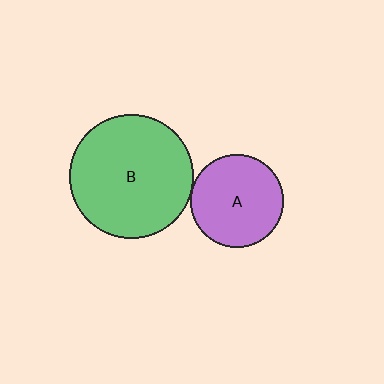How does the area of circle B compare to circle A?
Approximately 1.8 times.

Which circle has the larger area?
Circle B (green).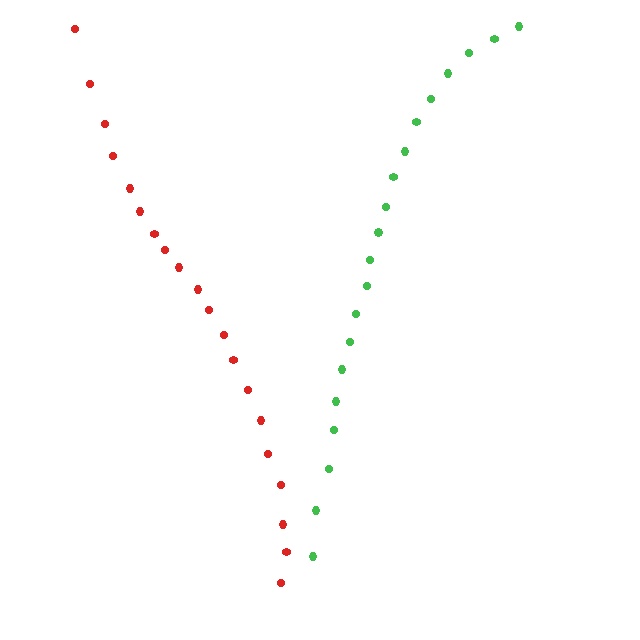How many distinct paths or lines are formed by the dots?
There are 2 distinct paths.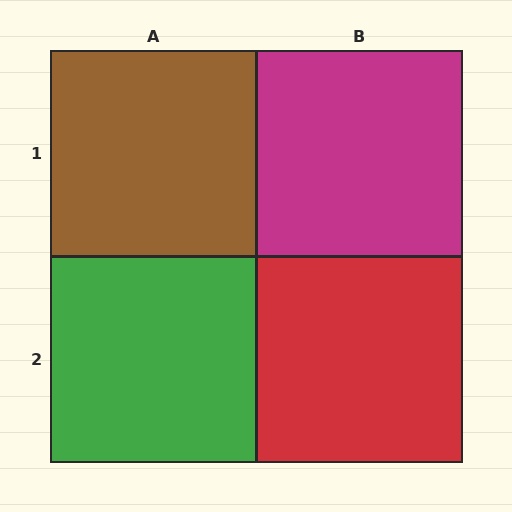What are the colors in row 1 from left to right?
Brown, magenta.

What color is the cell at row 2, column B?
Red.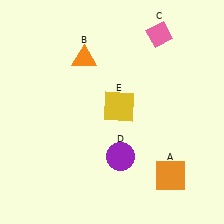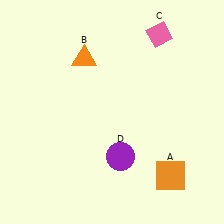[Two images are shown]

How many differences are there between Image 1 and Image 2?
There is 1 difference between the two images.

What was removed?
The yellow square (E) was removed in Image 2.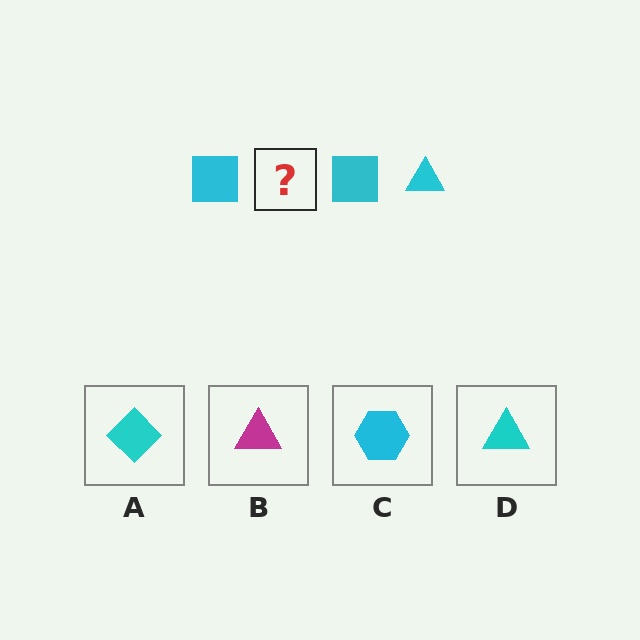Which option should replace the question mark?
Option D.